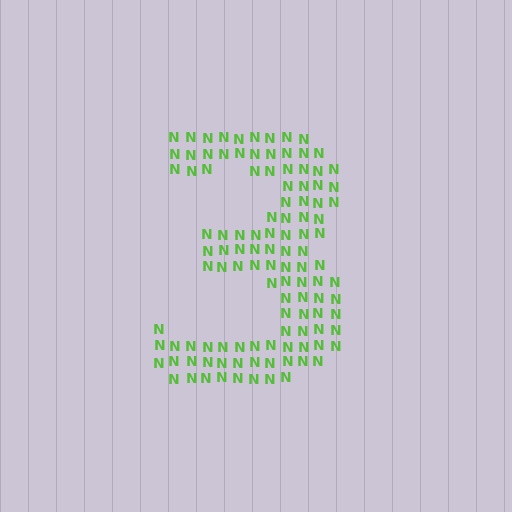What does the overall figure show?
The overall figure shows the digit 3.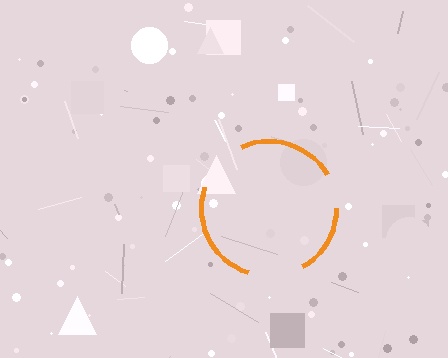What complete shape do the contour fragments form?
The contour fragments form a circle.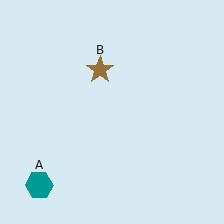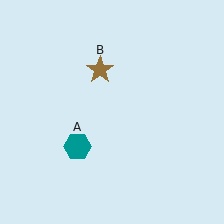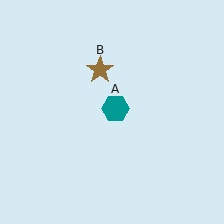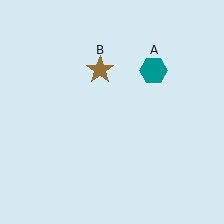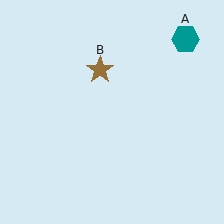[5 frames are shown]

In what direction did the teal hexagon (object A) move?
The teal hexagon (object A) moved up and to the right.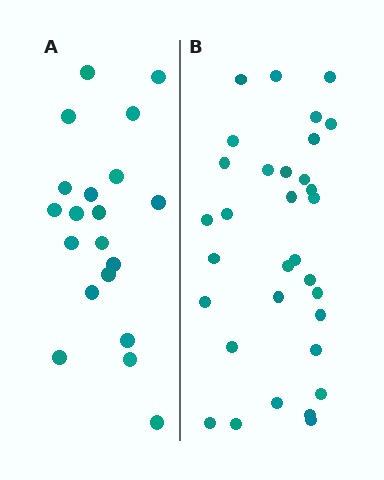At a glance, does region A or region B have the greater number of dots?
Region B (the right region) has more dots.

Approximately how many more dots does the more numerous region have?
Region B has roughly 12 or so more dots than region A.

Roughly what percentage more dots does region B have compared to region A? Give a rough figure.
About 60% more.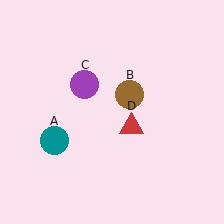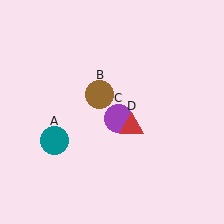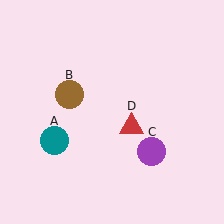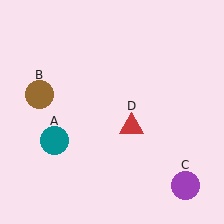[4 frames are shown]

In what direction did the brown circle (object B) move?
The brown circle (object B) moved left.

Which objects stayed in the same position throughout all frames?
Teal circle (object A) and red triangle (object D) remained stationary.